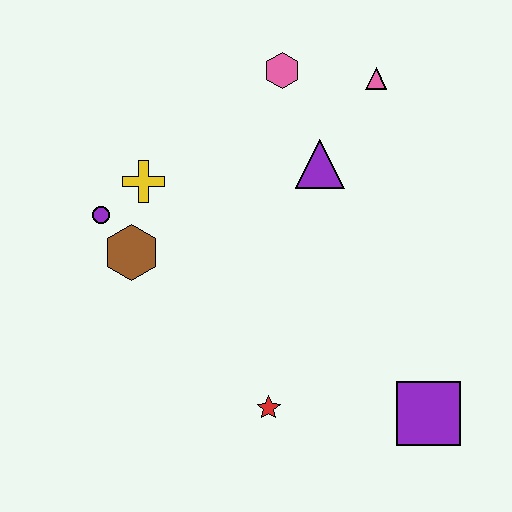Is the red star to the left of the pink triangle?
Yes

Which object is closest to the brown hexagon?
The purple circle is closest to the brown hexagon.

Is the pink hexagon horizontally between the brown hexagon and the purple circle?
No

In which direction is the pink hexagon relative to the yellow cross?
The pink hexagon is to the right of the yellow cross.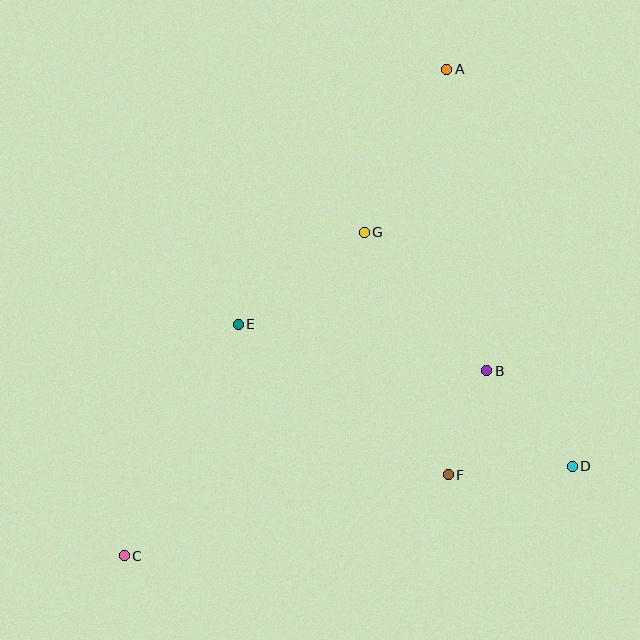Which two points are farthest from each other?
Points A and C are farthest from each other.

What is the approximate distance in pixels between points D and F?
The distance between D and F is approximately 124 pixels.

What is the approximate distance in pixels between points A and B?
The distance between A and B is approximately 304 pixels.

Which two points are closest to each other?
Points B and F are closest to each other.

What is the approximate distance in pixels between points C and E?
The distance between C and E is approximately 258 pixels.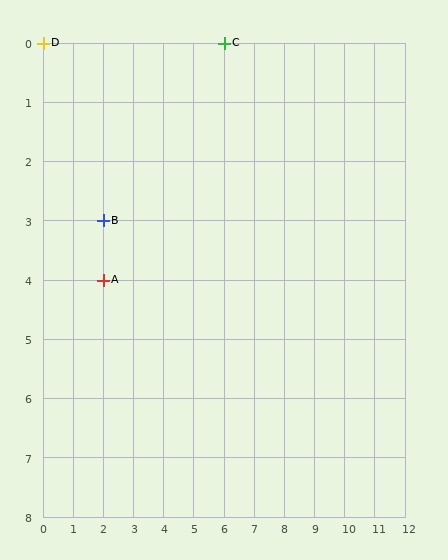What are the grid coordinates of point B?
Point B is at grid coordinates (2, 3).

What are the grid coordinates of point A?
Point A is at grid coordinates (2, 4).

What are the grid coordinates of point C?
Point C is at grid coordinates (6, 0).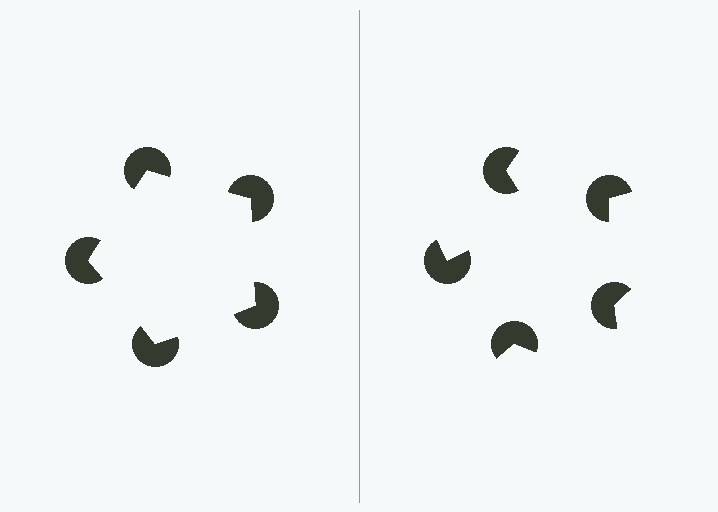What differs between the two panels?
The pac-man discs are positioned identically on both sides; only the wedge orientations differ. On the left they align to a pentagon; on the right they are misaligned.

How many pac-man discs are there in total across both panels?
10 — 5 on each side.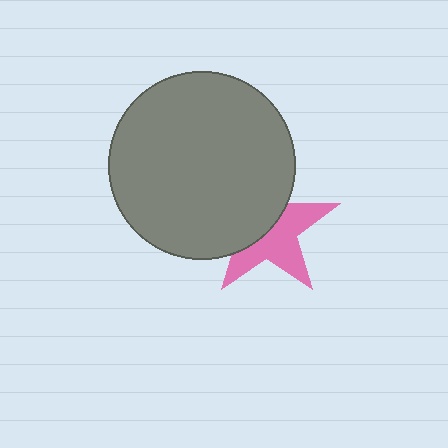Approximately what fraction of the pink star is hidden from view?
Roughly 48% of the pink star is hidden behind the gray circle.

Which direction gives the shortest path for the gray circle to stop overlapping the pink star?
Moving toward the upper-left gives the shortest separation.